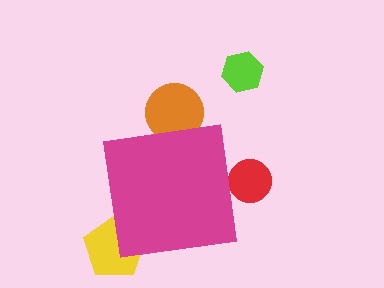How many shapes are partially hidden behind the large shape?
3 shapes are partially hidden.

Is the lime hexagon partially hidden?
No, the lime hexagon is fully visible.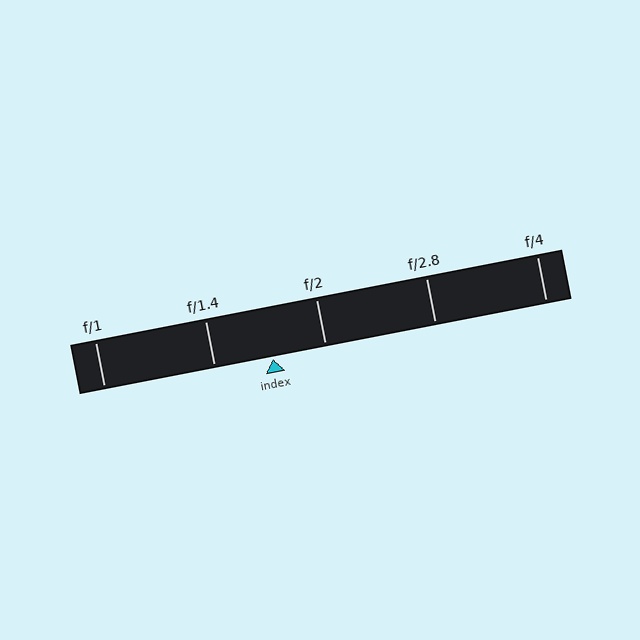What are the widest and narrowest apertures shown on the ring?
The widest aperture shown is f/1 and the narrowest is f/4.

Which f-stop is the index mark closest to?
The index mark is closest to f/2.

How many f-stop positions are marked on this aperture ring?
There are 5 f-stop positions marked.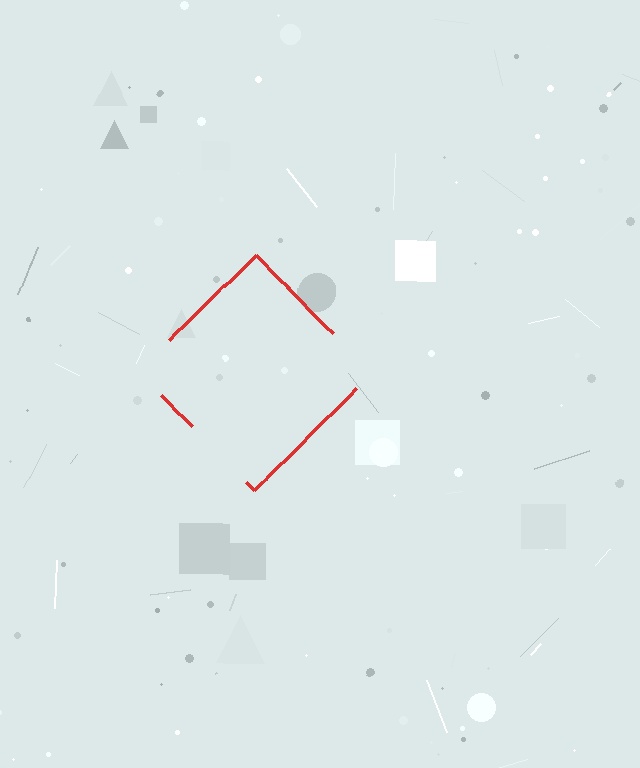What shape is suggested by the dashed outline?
The dashed outline suggests a diamond.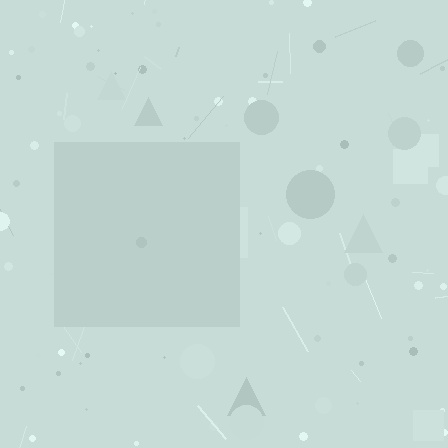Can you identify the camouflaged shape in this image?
The camouflaged shape is a square.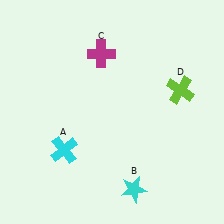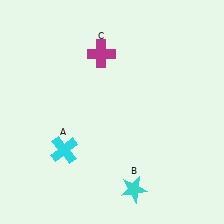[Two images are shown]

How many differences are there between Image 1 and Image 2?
There is 1 difference between the two images.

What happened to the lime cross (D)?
The lime cross (D) was removed in Image 2. It was in the top-right area of Image 1.